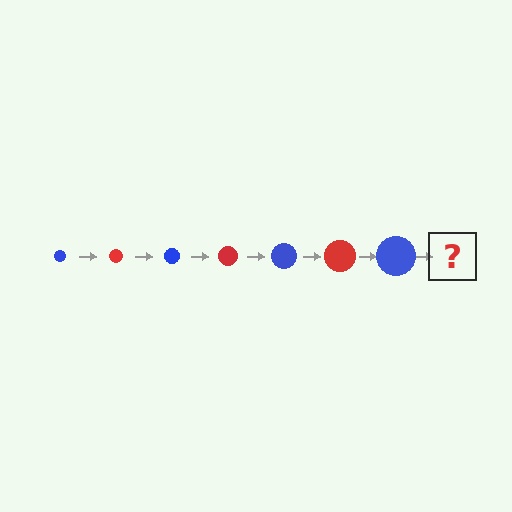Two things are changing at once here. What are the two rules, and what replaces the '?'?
The two rules are that the circle grows larger each step and the color cycles through blue and red. The '?' should be a red circle, larger than the previous one.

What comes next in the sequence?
The next element should be a red circle, larger than the previous one.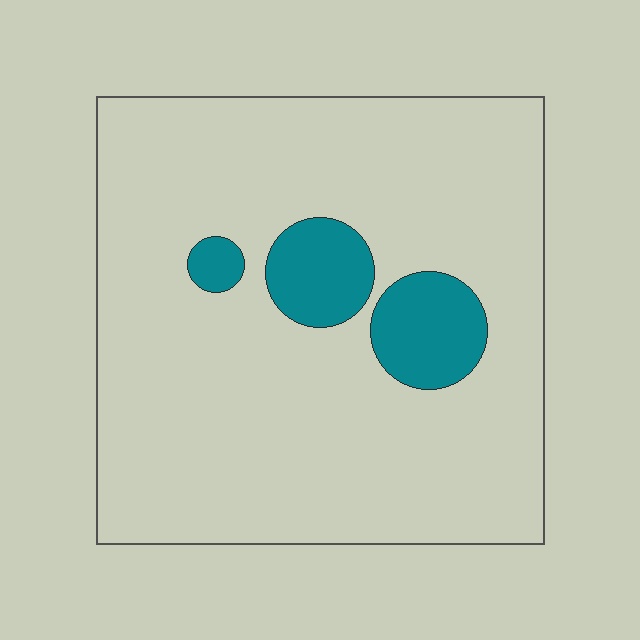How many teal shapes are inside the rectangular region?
3.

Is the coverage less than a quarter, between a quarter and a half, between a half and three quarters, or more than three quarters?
Less than a quarter.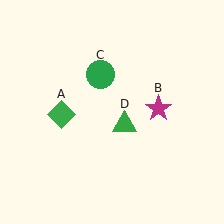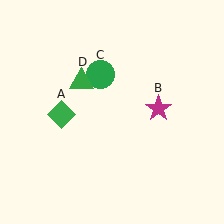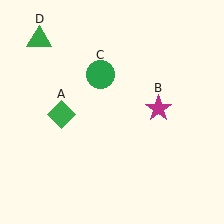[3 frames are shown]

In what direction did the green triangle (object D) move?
The green triangle (object D) moved up and to the left.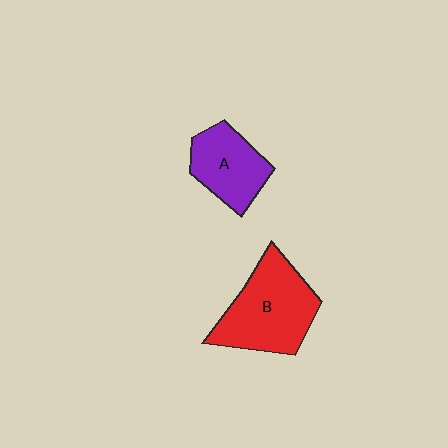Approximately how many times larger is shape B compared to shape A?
Approximately 1.5 times.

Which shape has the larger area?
Shape B (red).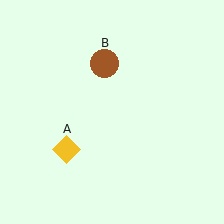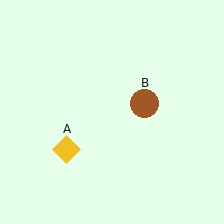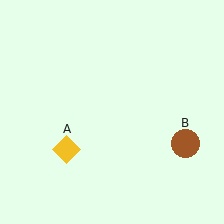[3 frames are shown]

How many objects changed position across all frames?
1 object changed position: brown circle (object B).